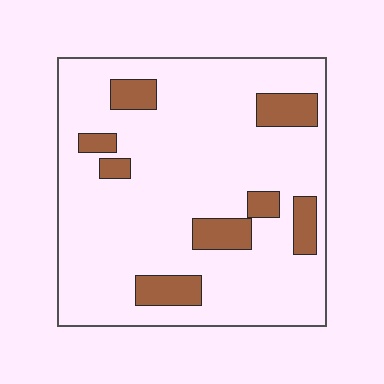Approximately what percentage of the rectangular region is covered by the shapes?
Approximately 15%.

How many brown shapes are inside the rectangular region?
8.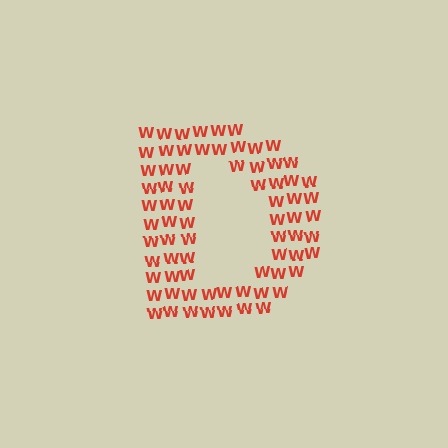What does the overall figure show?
The overall figure shows the letter D.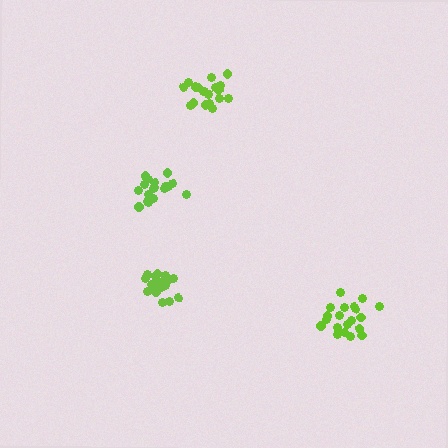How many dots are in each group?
Group 1: 18 dots, Group 2: 20 dots, Group 3: 20 dots, Group 4: 18 dots (76 total).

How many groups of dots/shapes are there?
There are 4 groups.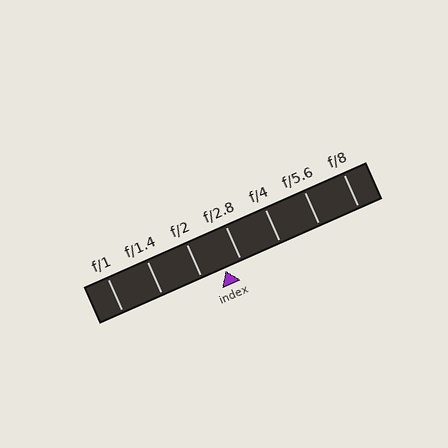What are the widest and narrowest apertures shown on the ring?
The widest aperture shown is f/1 and the narrowest is f/8.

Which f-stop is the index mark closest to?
The index mark is closest to f/2.8.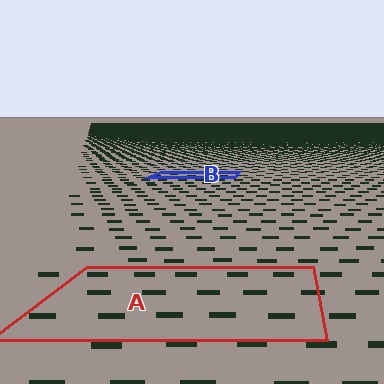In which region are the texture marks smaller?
The texture marks are smaller in region B, because it is farther away.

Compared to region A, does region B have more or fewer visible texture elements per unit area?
Region B has more texture elements per unit area — they are packed more densely because it is farther away.